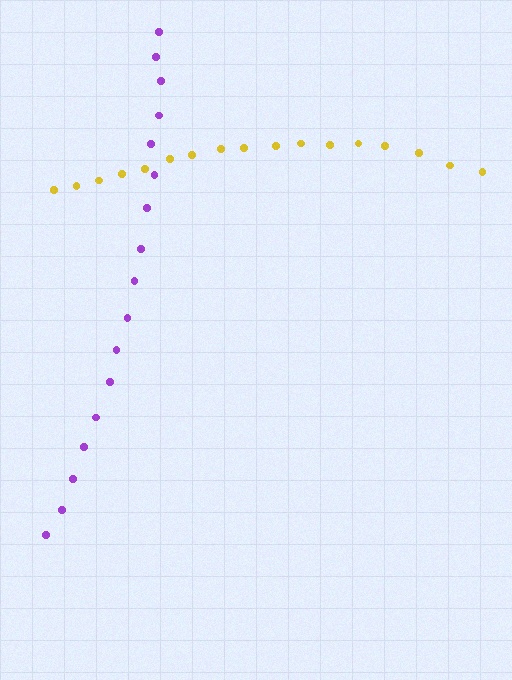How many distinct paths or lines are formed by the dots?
There are 2 distinct paths.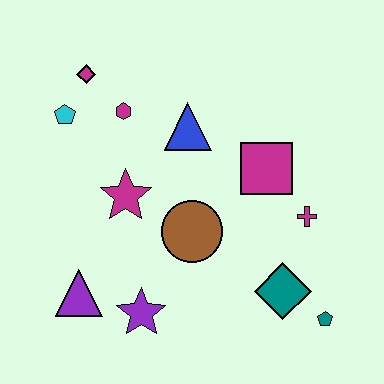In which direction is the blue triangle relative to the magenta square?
The blue triangle is to the left of the magenta square.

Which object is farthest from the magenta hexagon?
The teal pentagon is farthest from the magenta hexagon.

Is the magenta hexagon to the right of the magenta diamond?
Yes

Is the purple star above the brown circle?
No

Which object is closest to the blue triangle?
The magenta hexagon is closest to the blue triangle.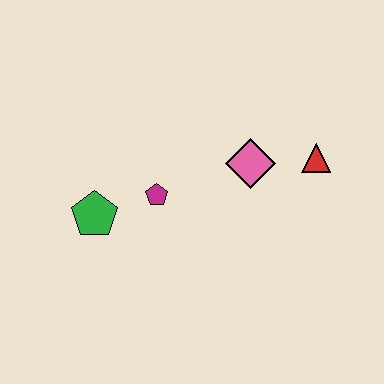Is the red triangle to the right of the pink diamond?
Yes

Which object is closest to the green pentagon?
The magenta pentagon is closest to the green pentagon.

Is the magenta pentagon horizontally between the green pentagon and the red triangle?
Yes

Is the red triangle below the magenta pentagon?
No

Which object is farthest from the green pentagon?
The red triangle is farthest from the green pentagon.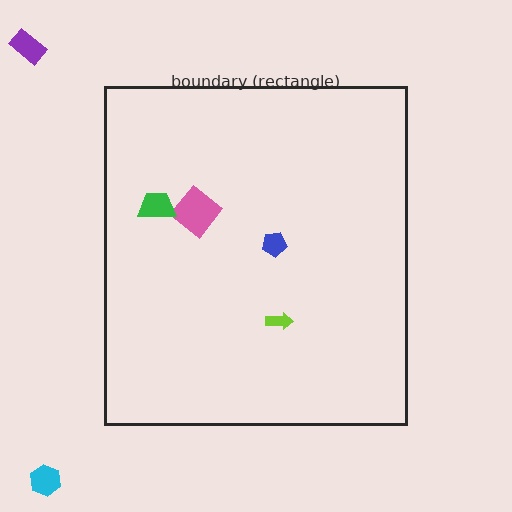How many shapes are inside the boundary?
4 inside, 2 outside.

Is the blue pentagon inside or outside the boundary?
Inside.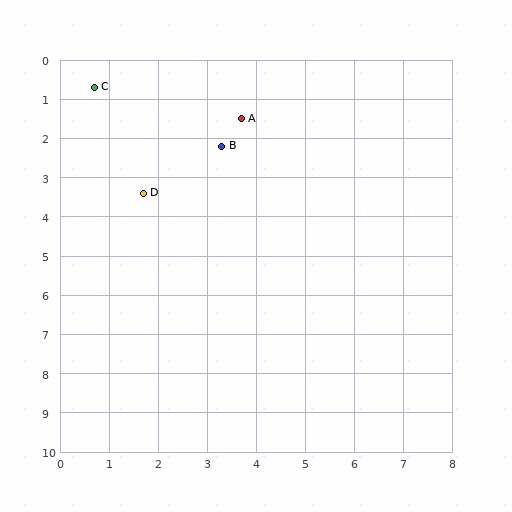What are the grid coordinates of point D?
Point D is at approximately (1.7, 3.4).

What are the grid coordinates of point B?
Point B is at approximately (3.3, 2.2).